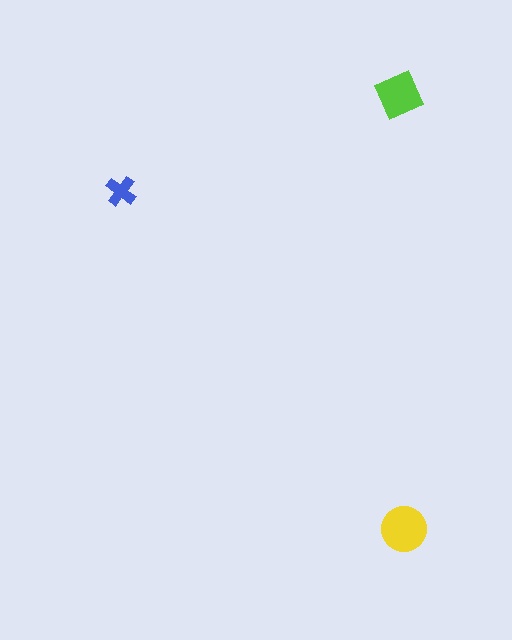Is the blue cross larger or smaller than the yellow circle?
Smaller.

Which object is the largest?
The yellow circle.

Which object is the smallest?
The blue cross.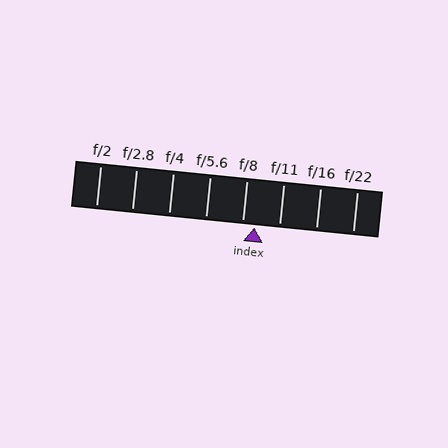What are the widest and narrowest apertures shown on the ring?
The widest aperture shown is f/2 and the narrowest is f/22.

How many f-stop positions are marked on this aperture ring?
There are 8 f-stop positions marked.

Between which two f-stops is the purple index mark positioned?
The index mark is between f/8 and f/11.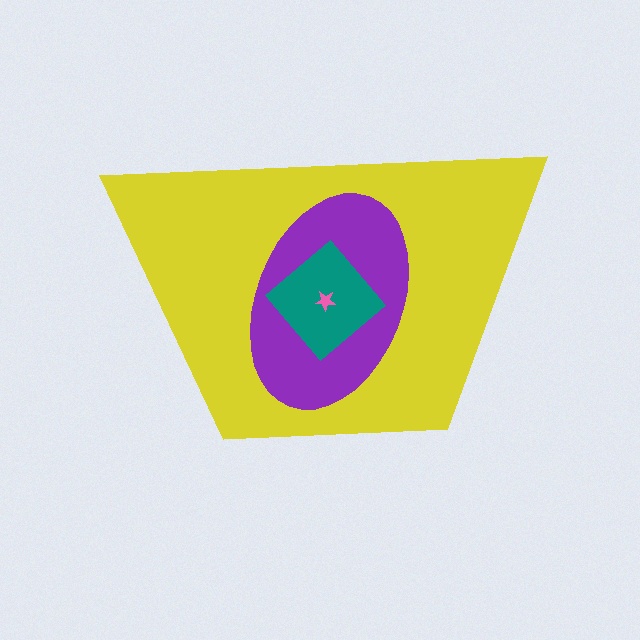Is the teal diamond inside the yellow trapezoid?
Yes.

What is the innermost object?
The pink star.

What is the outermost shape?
The yellow trapezoid.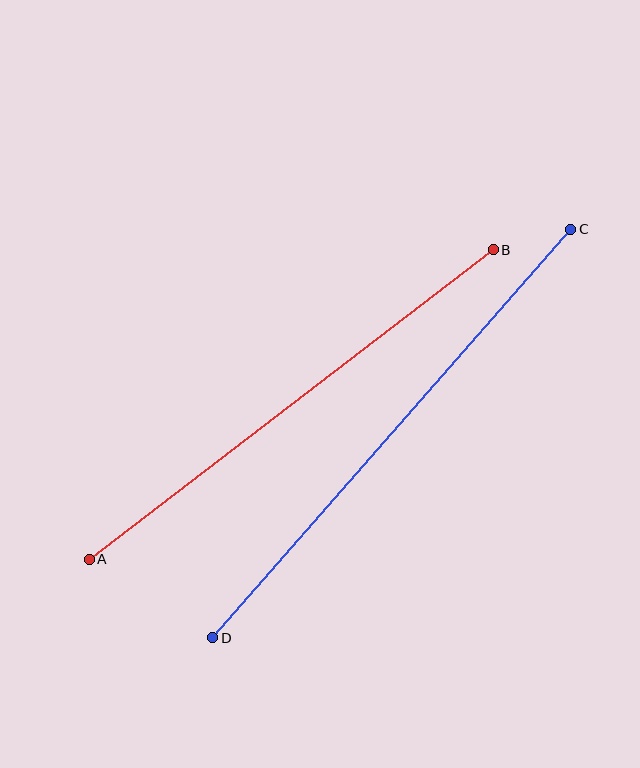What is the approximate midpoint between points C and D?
The midpoint is at approximately (392, 434) pixels.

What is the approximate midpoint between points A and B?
The midpoint is at approximately (291, 404) pixels.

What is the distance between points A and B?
The distance is approximately 509 pixels.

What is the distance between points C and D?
The distance is approximately 543 pixels.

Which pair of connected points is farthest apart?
Points C and D are farthest apart.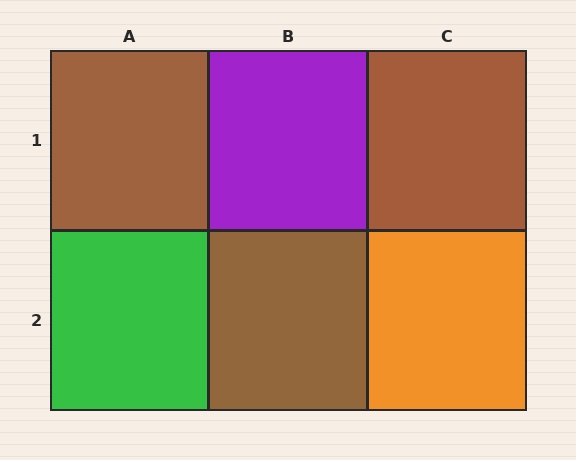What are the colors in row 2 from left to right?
Green, brown, orange.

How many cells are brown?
3 cells are brown.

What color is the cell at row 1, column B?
Purple.